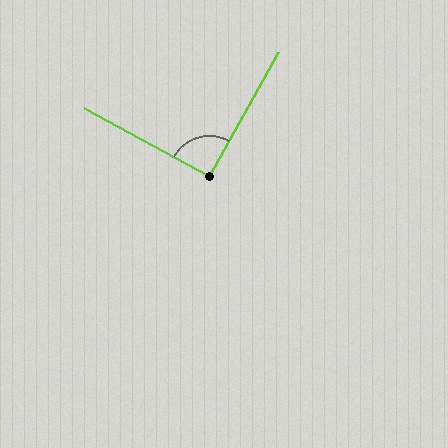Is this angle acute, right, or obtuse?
It is approximately a right angle.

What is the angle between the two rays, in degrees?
Approximately 90 degrees.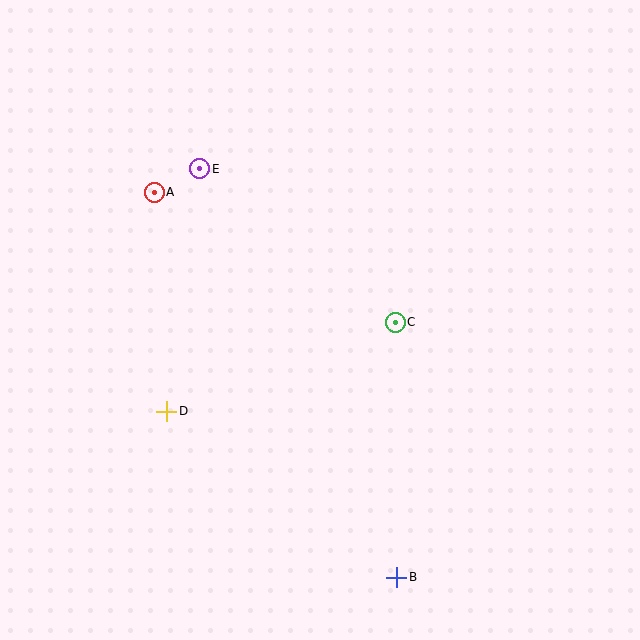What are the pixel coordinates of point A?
Point A is at (154, 192).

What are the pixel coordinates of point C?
Point C is at (395, 322).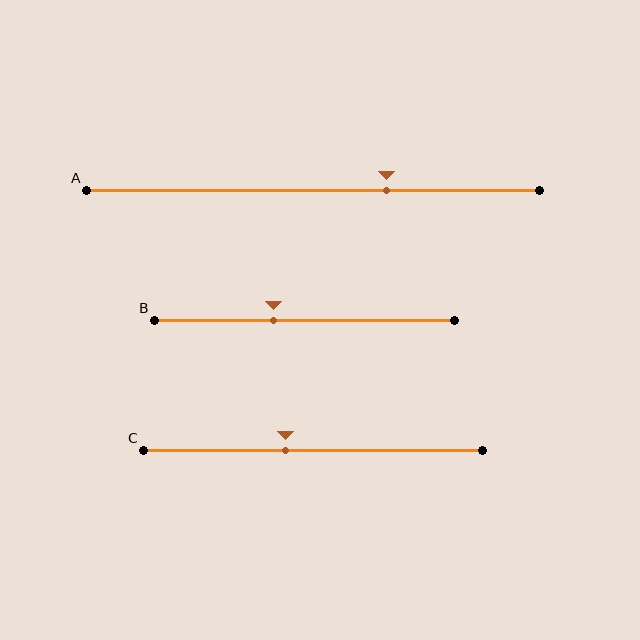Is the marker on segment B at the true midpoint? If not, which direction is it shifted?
No, the marker on segment B is shifted to the left by about 10% of the segment length.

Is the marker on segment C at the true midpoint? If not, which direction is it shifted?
No, the marker on segment C is shifted to the left by about 8% of the segment length.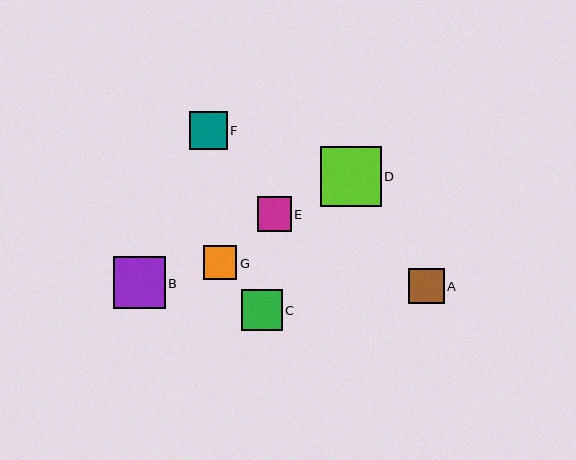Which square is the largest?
Square D is the largest with a size of approximately 60 pixels.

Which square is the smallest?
Square G is the smallest with a size of approximately 34 pixels.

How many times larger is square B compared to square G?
Square B is approximately 1.5 times the size of square G.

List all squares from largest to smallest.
From largest to smallest: D, B, C, F, A, E, G.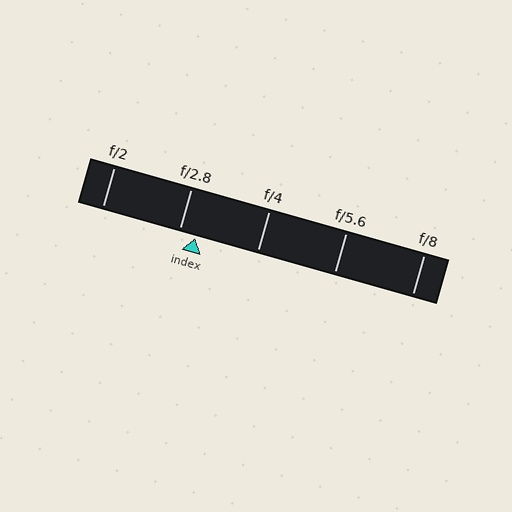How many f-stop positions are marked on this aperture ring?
There are 5 f-stop positions marked.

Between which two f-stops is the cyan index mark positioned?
The index mark is between f/2.8 and f/4.